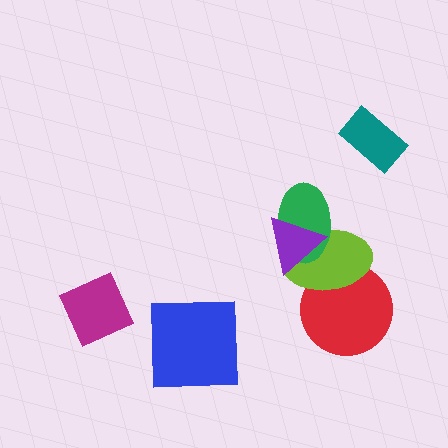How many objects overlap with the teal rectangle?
0 objects overlap with the teal rectangle.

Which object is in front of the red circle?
The lime ellipse is in front of the red circle.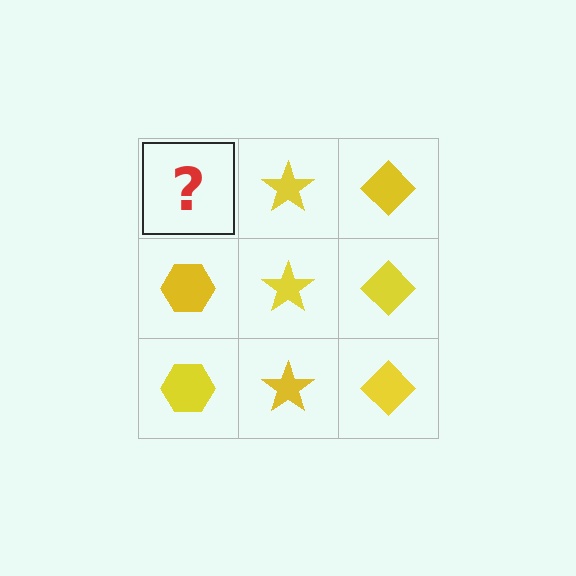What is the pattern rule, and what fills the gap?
The rule is that each column has a consistent shape. The gap should be filled with a yellow hexagon.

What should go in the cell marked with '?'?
The missing cell should contain a yellow hexagon.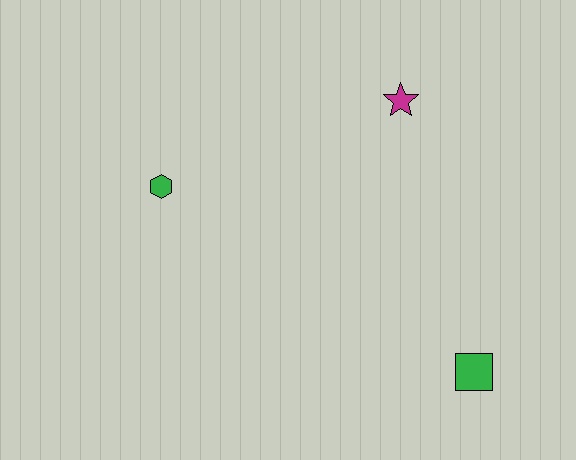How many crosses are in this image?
There are no crosses.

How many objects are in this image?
There are 3 objects.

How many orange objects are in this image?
There are no orange objects.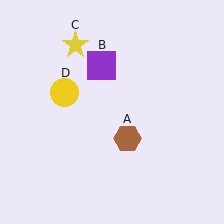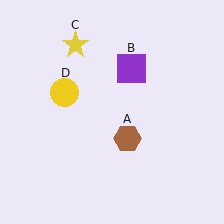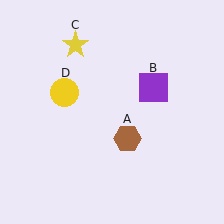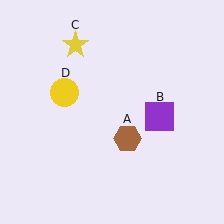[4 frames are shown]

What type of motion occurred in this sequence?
The purple square (object B) rotated clockwise around the center of the scene.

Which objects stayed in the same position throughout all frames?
Brown hexagon (object A) and yellow star (object C) and yellow circle (object D) remained stationary.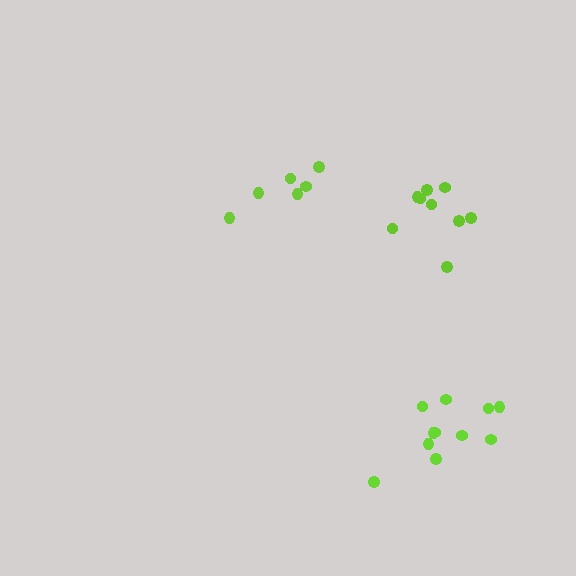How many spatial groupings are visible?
There are 3 spatial groupings.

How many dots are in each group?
Group 1: 11 dots, Group 2: 6 dots, Group 3: 9 dots (26 total).